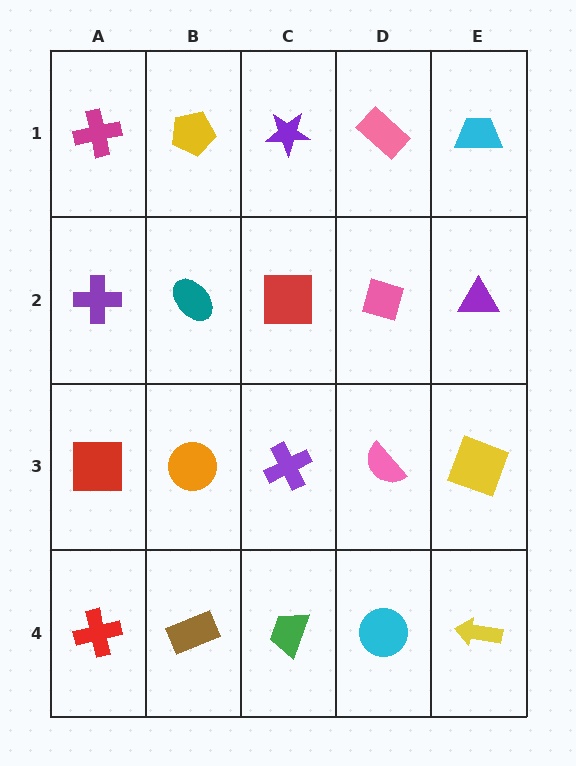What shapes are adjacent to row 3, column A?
A purple cross (row 2, column A), a red cross (row 4, column A), an orange circle (row 3, column B).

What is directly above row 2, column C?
A purple star.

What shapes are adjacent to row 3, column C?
A red square (row 2, column C), a green trapezoid (row 4, column C), an orange circle (row 3, column B), a pink semicircle (row 3, column D).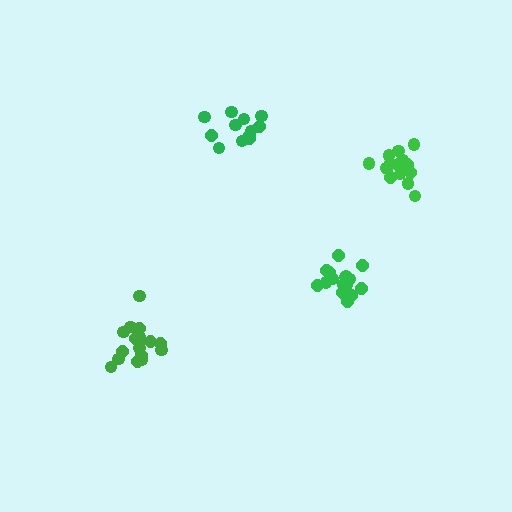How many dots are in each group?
Group 1: 18 dots, Group 2: 12 dots, Group 3: 16 dots, Group 4: 17 dots (63 total).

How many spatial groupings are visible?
There are 4 spatial groupings.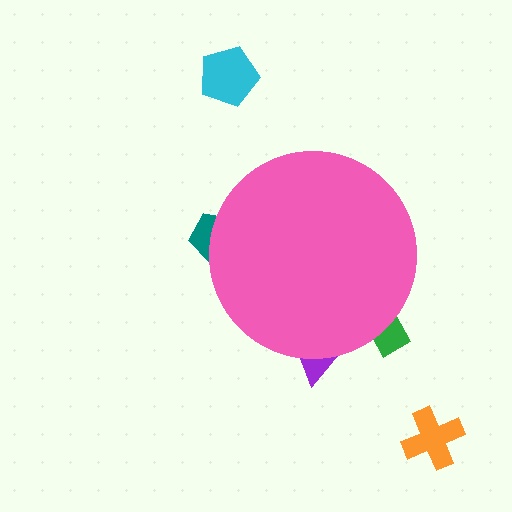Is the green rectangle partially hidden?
Yes, the green rectangle is partially hidden behind the pink circle.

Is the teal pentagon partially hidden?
Yes, the teal pentagon is partially hidden behind the pink circle.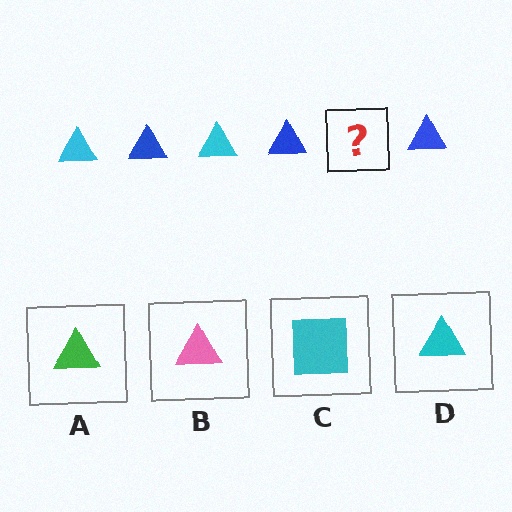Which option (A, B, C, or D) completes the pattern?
D.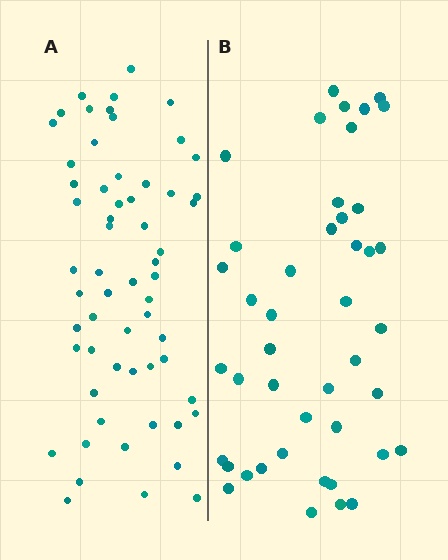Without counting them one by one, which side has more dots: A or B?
Region A (the left region) has more dots.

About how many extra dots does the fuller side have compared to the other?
Region A has approximately 15 more dots than region B.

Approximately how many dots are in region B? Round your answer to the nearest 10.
About 40 dots. (The exact count is 44, which rounds to 40.)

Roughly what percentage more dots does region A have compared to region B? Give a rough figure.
About 35% more.